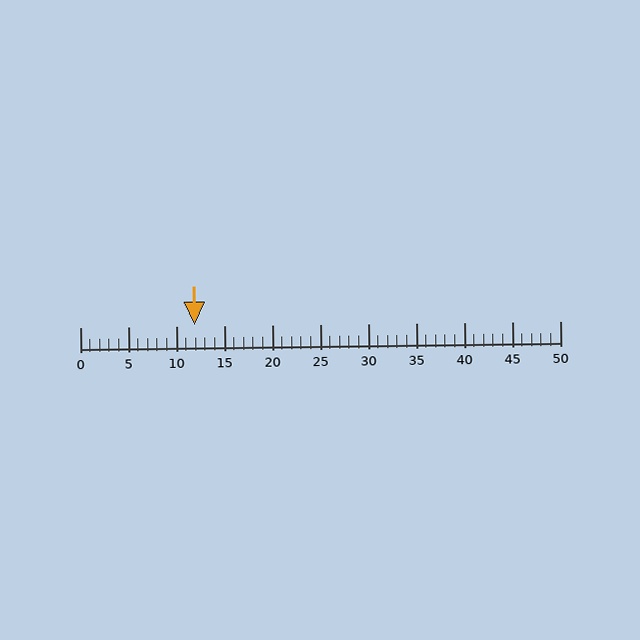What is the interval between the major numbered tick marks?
The major tick marks are spaced 5 units apart.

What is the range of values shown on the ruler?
The ruler shows values from 0 to 50.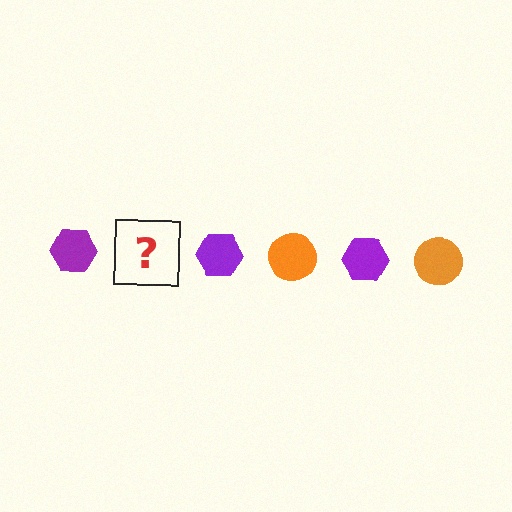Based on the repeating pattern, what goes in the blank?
The blank should be an orange circle.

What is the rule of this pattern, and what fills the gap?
The rule is that the pattern alternates between purple hexagon and orange circle. The gap should be filled with an orange circle.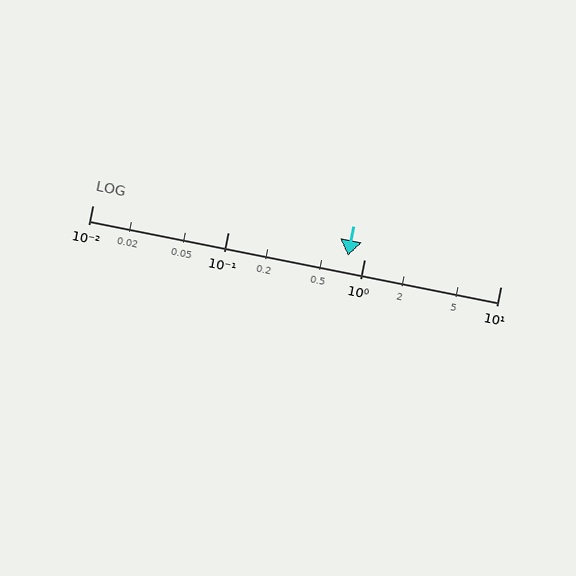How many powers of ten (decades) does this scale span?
The scale spans 3 decades, from 0.01 to 10.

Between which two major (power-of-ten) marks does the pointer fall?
The pointer is between 0.1 and 1.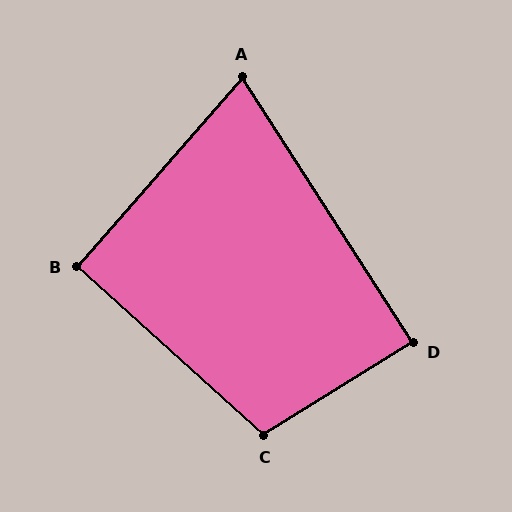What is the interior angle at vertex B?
Approximately 91 degrees (approximately right).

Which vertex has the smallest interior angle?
A, at approximately 74 degrees.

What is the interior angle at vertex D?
Approximately 89 degrees (approximately right).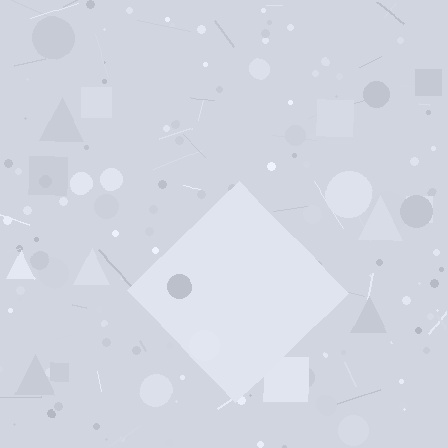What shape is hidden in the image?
A diamond is hidden in the image.